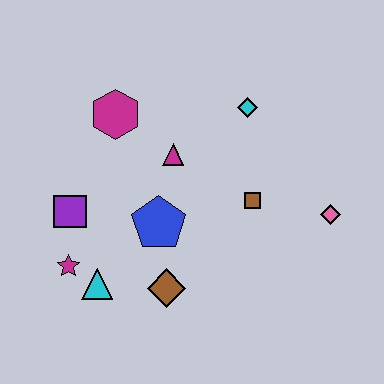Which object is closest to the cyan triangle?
The magenta star is closest to the cyan triangle.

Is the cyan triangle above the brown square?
No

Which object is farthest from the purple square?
The pink diamond is farthest from the purple square.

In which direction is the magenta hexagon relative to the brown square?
The magenta hexagon is to the left of the brown square.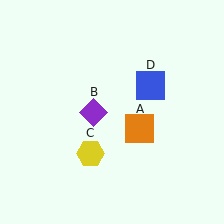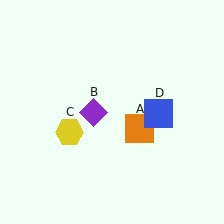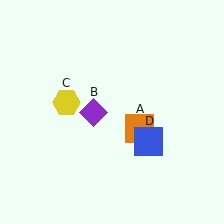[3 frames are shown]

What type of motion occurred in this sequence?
The yellow hexagon (object C), blue square (object D) rotated clockwise around the center of the scene.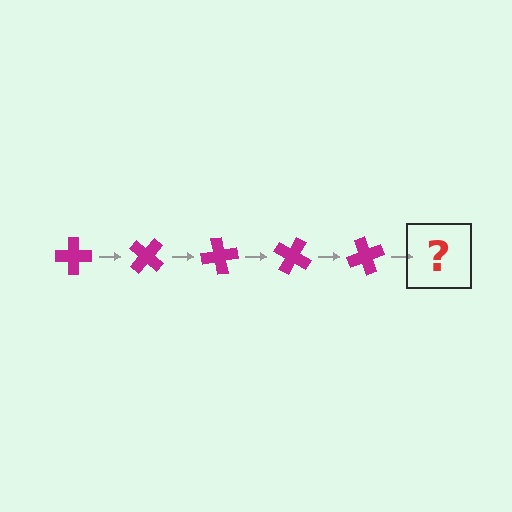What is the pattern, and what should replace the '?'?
The pattern is that the cross rotates 40 degrees each step. The '?' should be a magenta cross rotated 200 degrees.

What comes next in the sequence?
The next element should be a magenta cross rotated 200 degrees.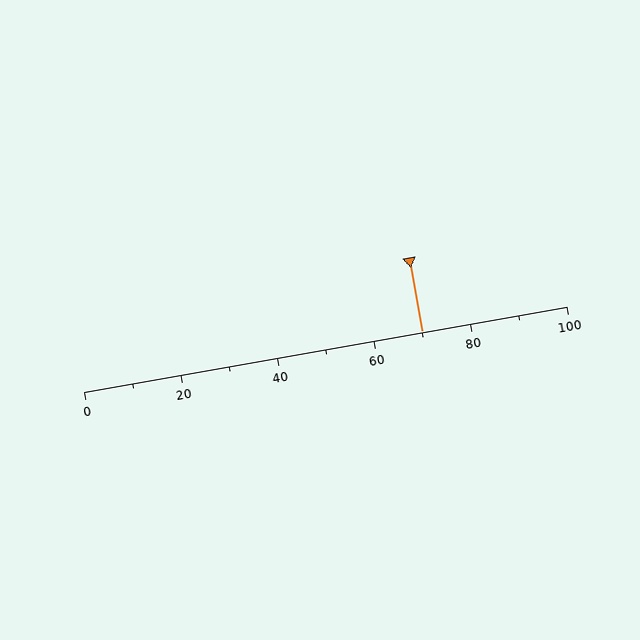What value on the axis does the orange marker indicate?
The marker indicates approximately 70.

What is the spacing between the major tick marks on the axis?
The major ticks are spaced 20 apart.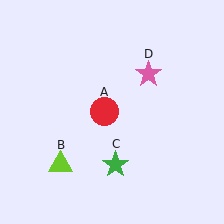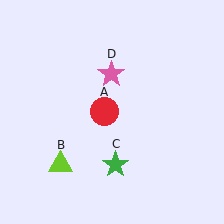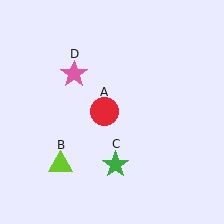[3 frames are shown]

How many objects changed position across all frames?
1 object changed position: pink star (object D).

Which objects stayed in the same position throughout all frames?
Red circle (object A) and lime triangle (object B) and green star (object C) remained stationary.